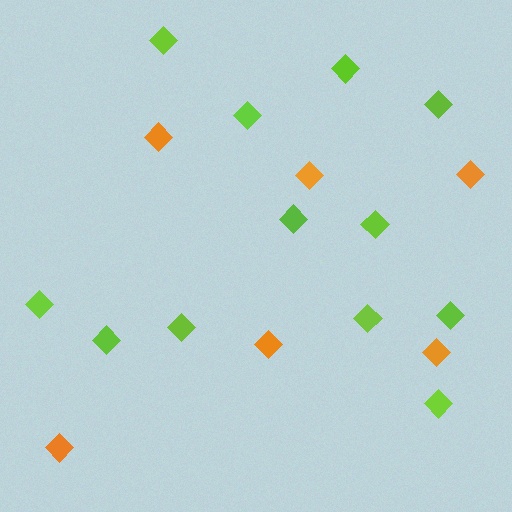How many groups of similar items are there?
There are 2 groups: one group of orange diamonds (6) and one group of lime diamonds (12).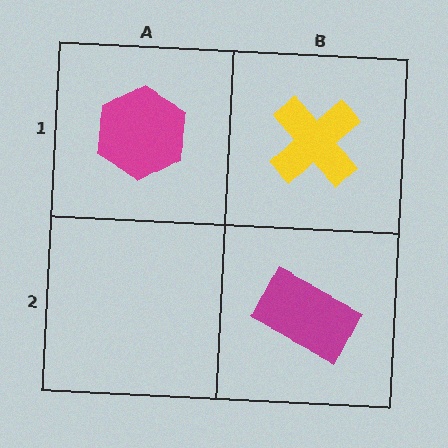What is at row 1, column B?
A yellow cross.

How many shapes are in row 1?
2 shapes.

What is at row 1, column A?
A magenta hexagon.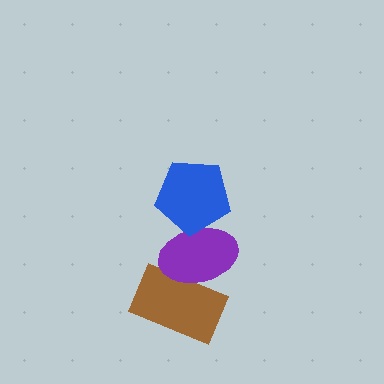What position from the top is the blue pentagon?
The blue pentagon is 1st from the top.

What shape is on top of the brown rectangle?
The purple ellipse is on top of the brown rectangle.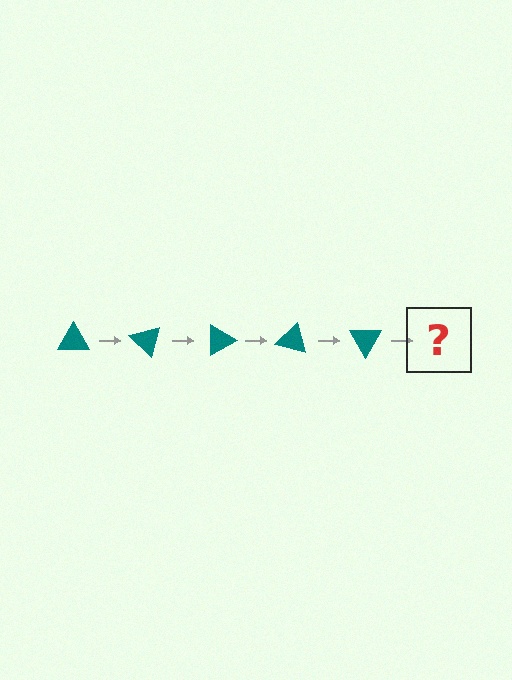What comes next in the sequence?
The next element should be a teal triangle rotated 225 degrees.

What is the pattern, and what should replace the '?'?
The pattern is that the triangle rotates 45 degrees each step. The '?' should be a teal triangle rotated 225 degrees.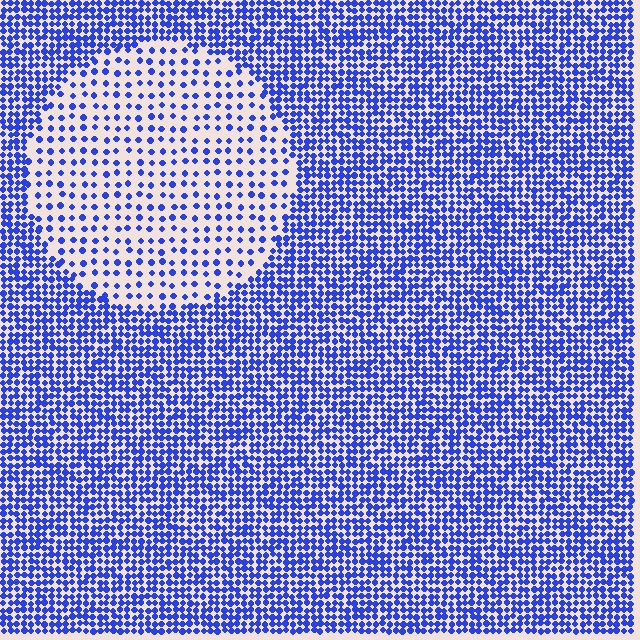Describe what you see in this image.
The image contains small blue elements arranged at two different densities. A circle-shaped region is visible where the elements are less densely packed than the surrounding area.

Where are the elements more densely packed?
The elements are more densely packed outside the circle boundary.